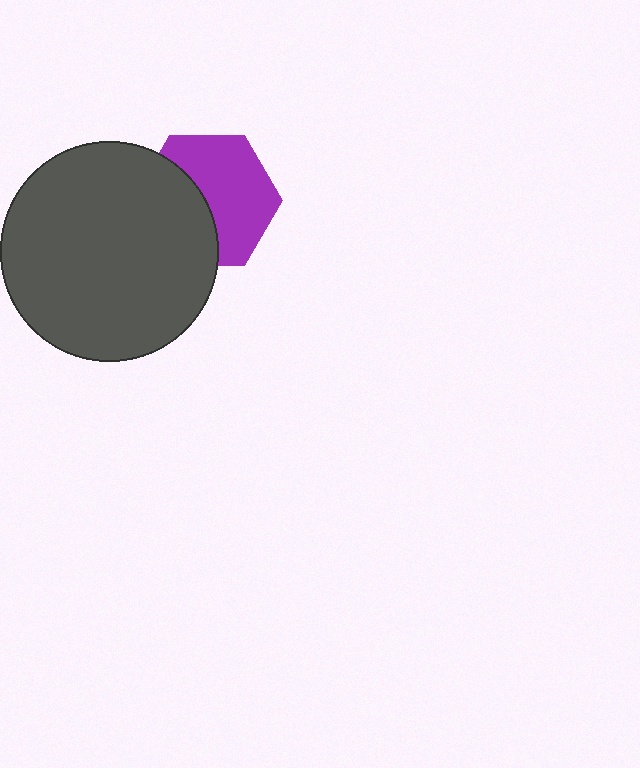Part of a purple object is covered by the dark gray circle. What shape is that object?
It is a hexagon.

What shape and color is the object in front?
The object in front is a dark gray circle.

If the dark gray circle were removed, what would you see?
You would see the complete purple hexagon.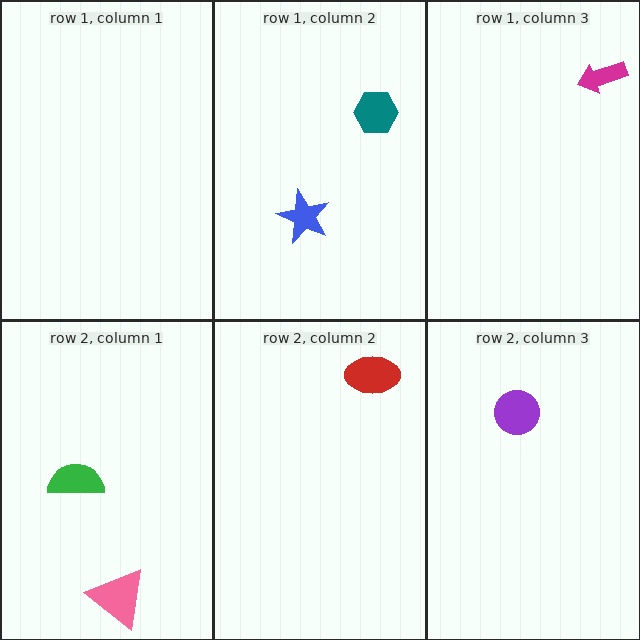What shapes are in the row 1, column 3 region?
The magenta arrow.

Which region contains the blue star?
The row 1, column 2 region.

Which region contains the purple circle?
The row 2, column 3 region.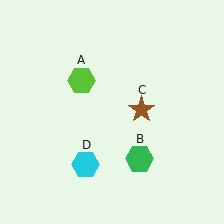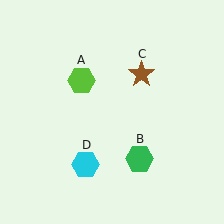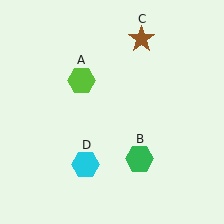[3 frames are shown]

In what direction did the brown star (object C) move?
The brown star (object C) moved up.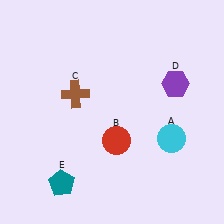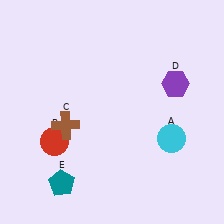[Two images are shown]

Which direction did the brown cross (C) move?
The brown cross (C) moved down.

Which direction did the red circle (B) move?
The red circle (B) moved left.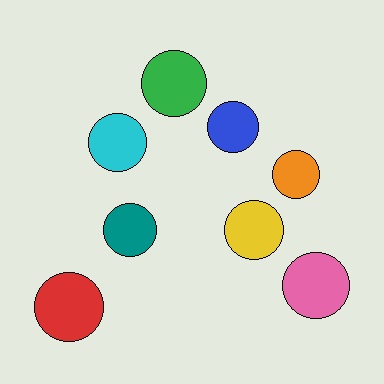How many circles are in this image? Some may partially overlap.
There are 8 circles.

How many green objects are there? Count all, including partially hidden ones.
There is 1 green object.